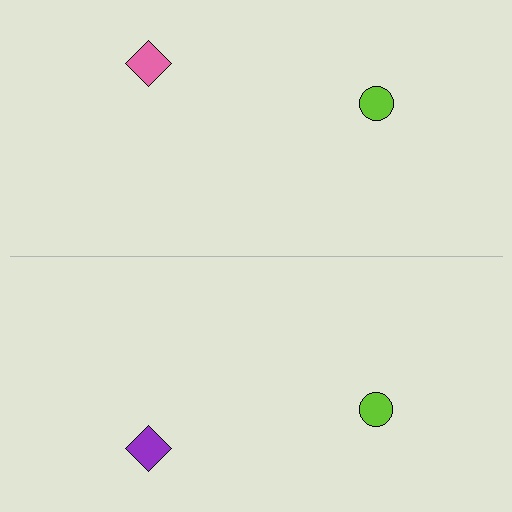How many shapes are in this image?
There are 4 shapes in this image.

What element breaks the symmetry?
The purple diamond on the bottom side breaks the symmetry — its mirror counterpart is pink.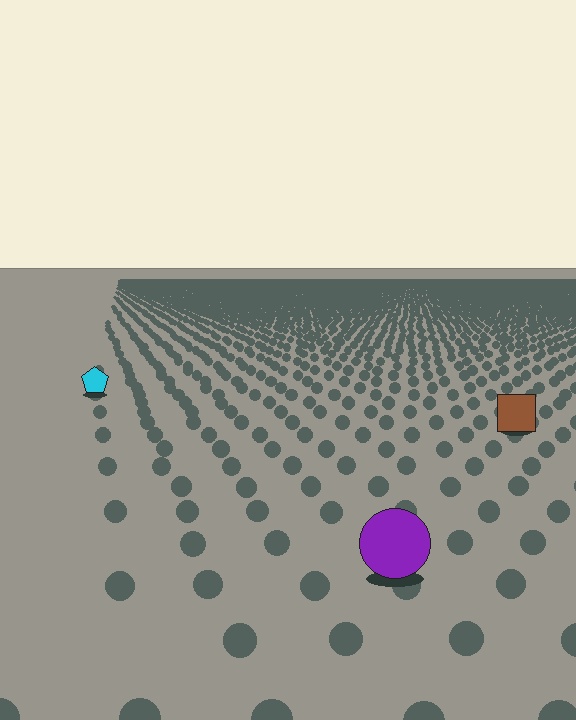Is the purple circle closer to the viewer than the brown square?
Yes. The purple circle is closer — you can tell from the texture gradient: the ground texture is coarser near it.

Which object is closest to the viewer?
The purple circle is closest. The texture marks near it are larger and more spread out.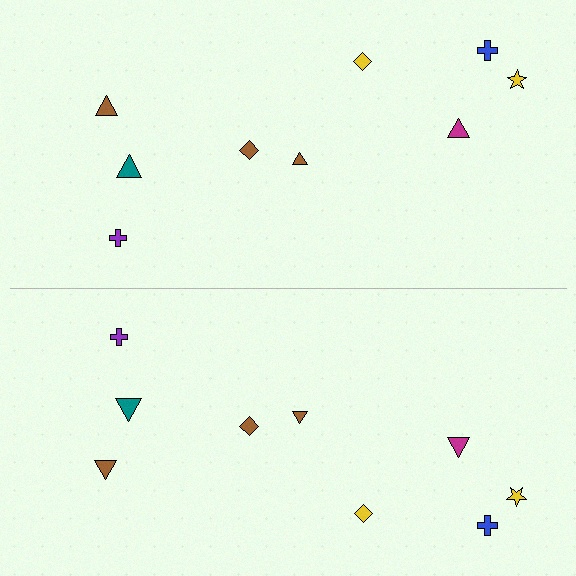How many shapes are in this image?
There are 18 shapes in this image.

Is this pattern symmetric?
Yes, this pattern has bilateral (reflection) symmetry.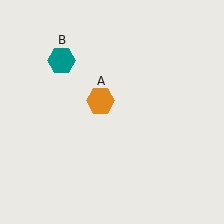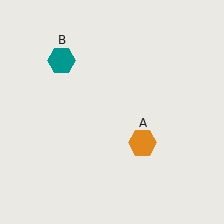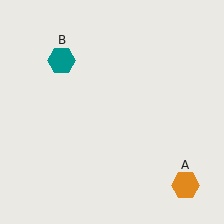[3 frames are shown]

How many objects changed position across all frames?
1 object changed position: orange hexagon (object A).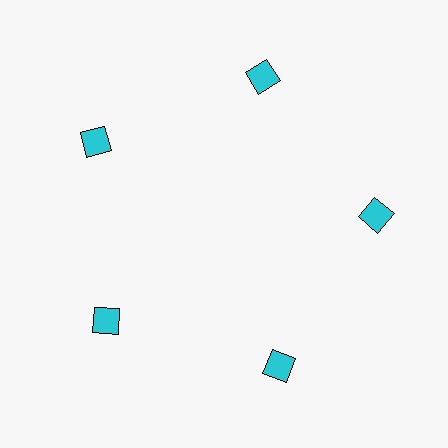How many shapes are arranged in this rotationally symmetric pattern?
There are 5 shapes, arranged in 5 groups of 1.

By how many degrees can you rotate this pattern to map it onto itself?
The pattern maps onto itself every 72 degrees of rotation.